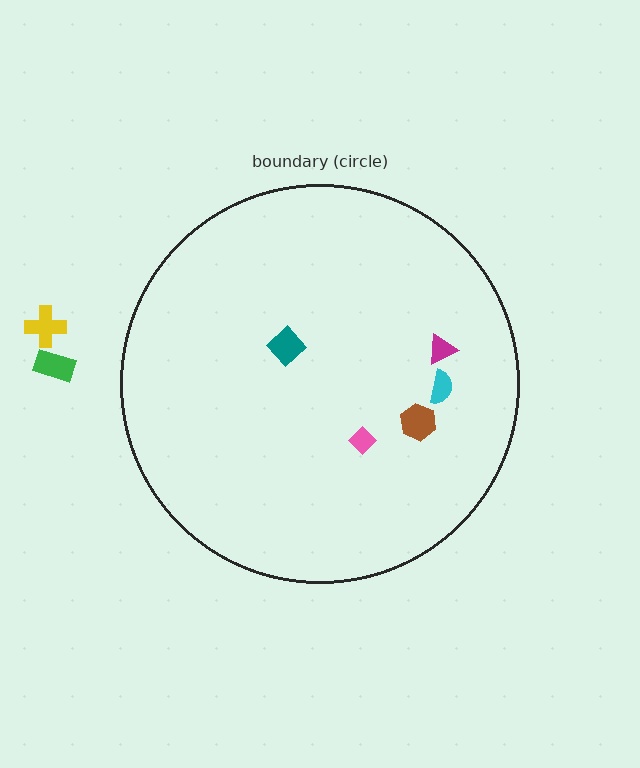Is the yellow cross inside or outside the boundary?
Outside.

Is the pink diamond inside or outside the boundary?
Inside.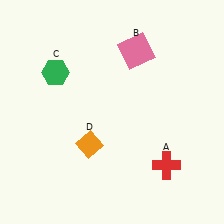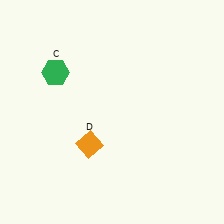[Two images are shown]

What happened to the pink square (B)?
The pink square (B) was removed in Image 2. It was in the top-right area of Image 1.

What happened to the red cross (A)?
The red cross (A) was removed in Image 2. It was in the bottom-right area of Image 1.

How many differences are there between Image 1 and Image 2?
There are 2 differences between the two images.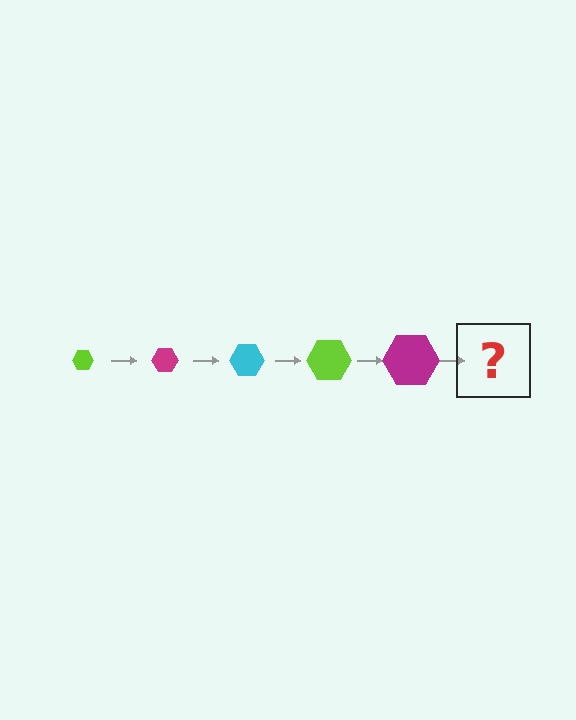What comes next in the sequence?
The next element should be a cyan hexagon, larger than the previous one.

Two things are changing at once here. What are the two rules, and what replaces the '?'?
The two rules are that the hexagon grows larger each step and the color cycles through lime, magenta, and cyan. The '?' should be a cyan hexagon, larger than the previous one.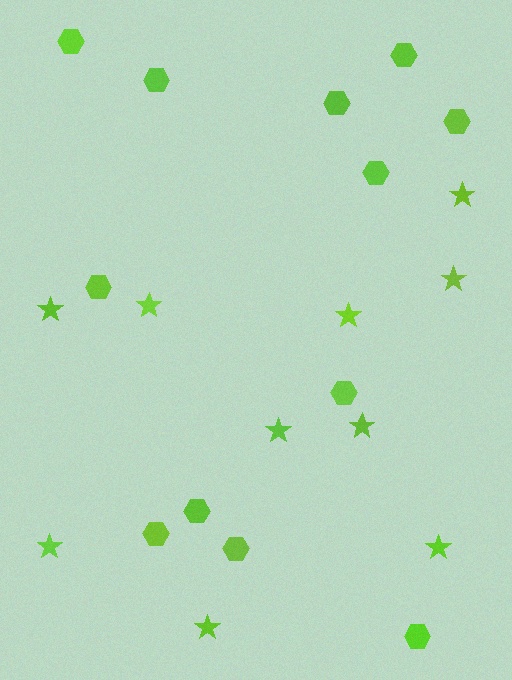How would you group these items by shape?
There are 2 groups: one group of hexagons (12) and one group of stars (10).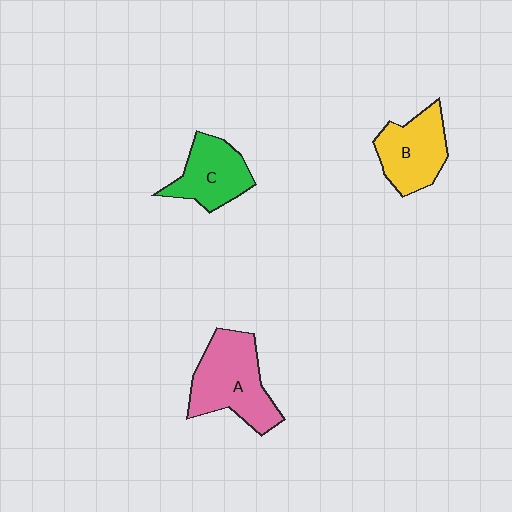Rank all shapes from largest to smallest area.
From largest to smallest: A (pink), B (yellow), C (green).